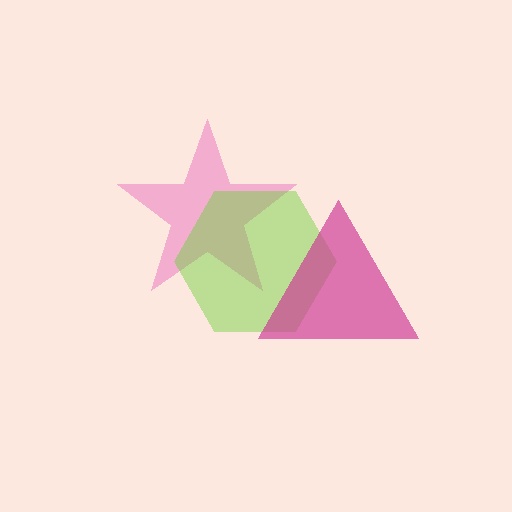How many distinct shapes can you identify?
There are 3 distinct shapes: a pink star, a lime hexagon, a magenta triangle.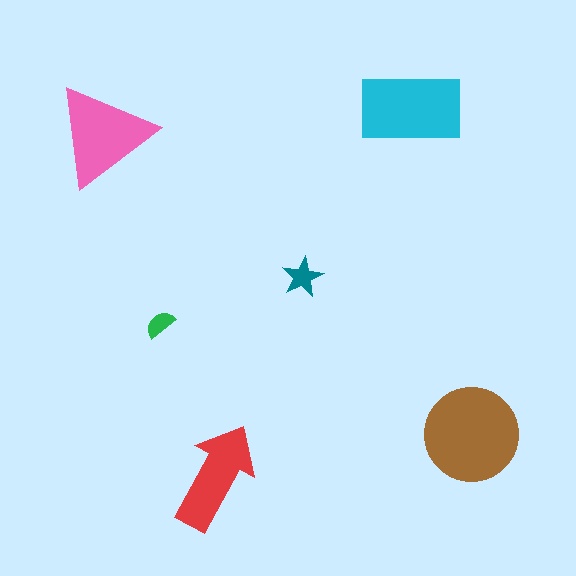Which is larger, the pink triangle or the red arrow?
The pink triangle.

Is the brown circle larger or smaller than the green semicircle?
Larger.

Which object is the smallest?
The green semicircle.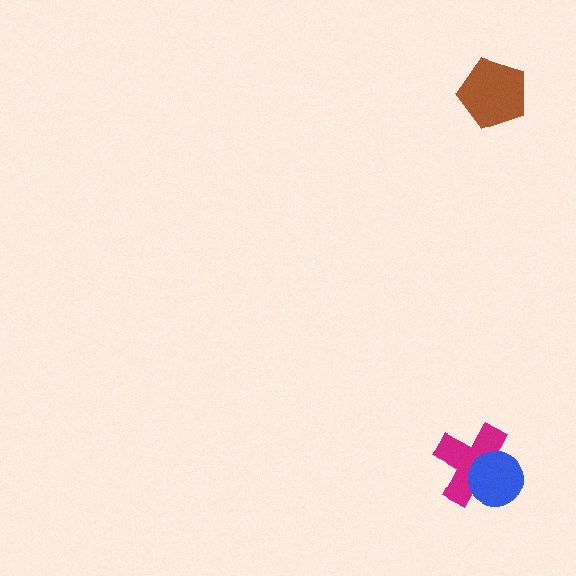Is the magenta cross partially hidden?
Yes, it is partially covered by another shape.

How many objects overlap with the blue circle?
1 object overlaps with the blue circle.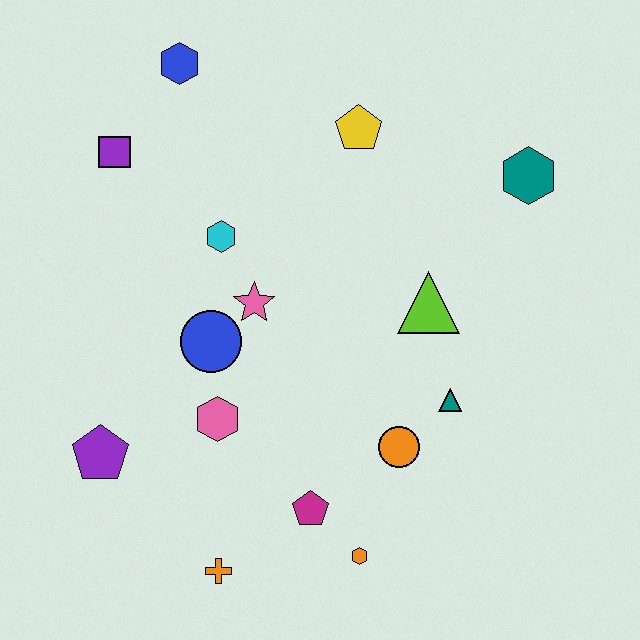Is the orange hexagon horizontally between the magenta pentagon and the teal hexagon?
Yes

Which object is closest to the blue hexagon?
The purple square is closest to the blue hexagon.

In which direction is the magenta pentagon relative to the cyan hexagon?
The magenta pentagon is below the cyan hexagon.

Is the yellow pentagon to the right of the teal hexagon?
No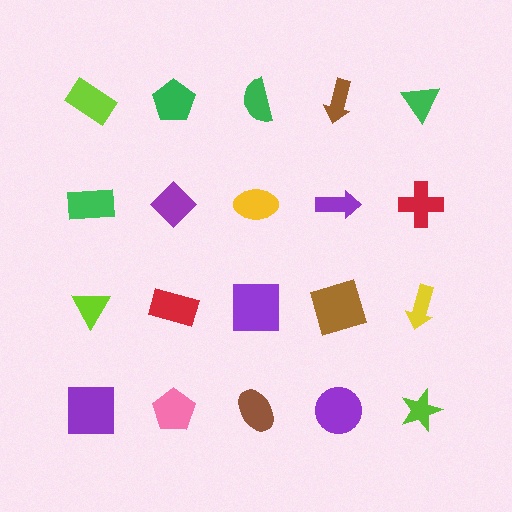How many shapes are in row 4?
5 shapes.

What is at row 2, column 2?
A purple diamond.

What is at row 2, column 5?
A red cross.